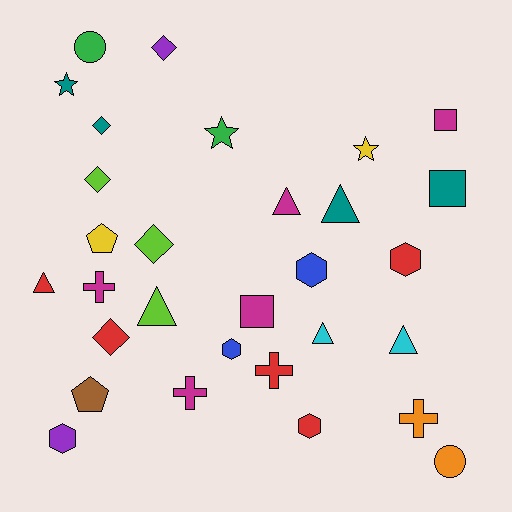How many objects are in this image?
There are 30 objects.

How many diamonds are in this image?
There are 5 diamonds.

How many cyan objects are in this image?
There are 2 cyan objects.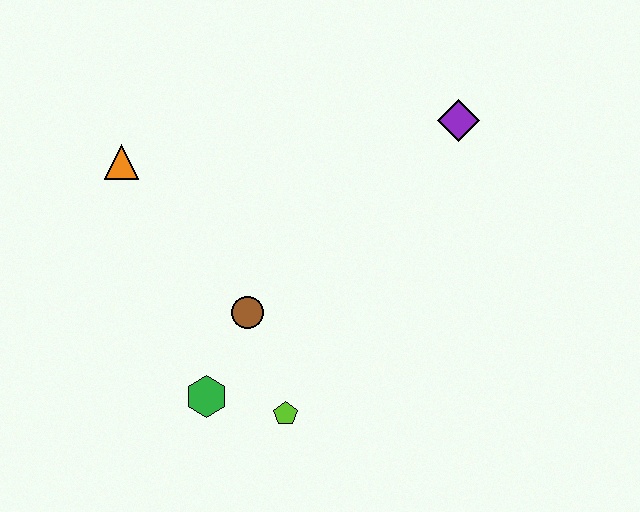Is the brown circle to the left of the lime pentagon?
Yes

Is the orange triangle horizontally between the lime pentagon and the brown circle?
No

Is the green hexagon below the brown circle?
Yes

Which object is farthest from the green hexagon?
The purple diamond is farthest from the green hexagon.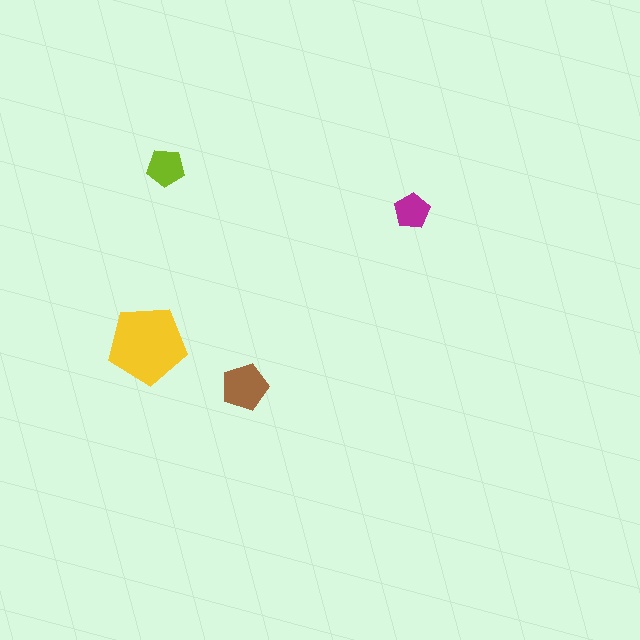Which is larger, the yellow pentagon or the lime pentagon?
The yellow one.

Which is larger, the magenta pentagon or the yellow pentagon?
The yellow one.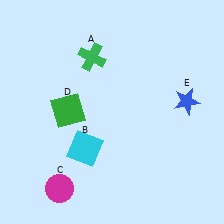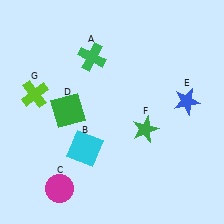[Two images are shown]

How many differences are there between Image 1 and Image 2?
There are 2 differences between the two images.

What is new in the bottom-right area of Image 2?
A green star (F) was added in the bottom-right area of Image 2.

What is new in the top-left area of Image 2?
A lime cross (G) was added in the top-left area of Image 2.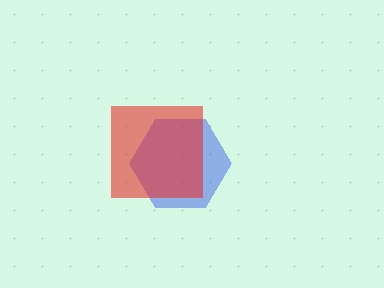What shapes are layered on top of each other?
The layered shapes are: a blue hexagon, a red square.